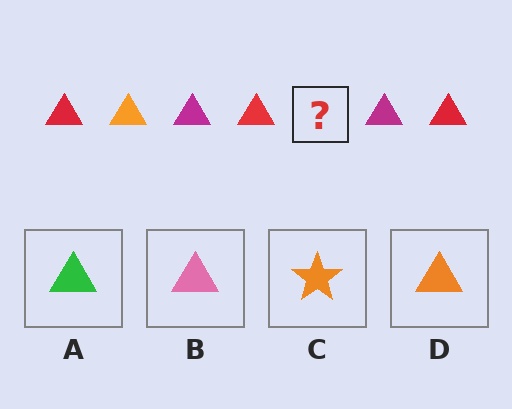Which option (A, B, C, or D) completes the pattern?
D.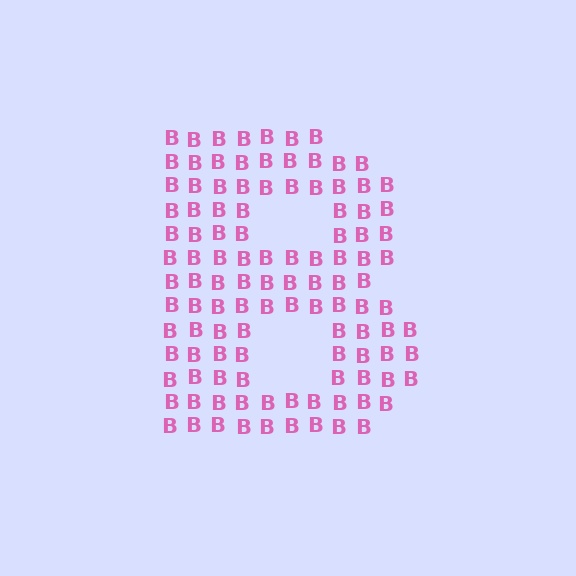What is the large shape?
The large shape is the letter B.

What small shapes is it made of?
It is made of small letter B's.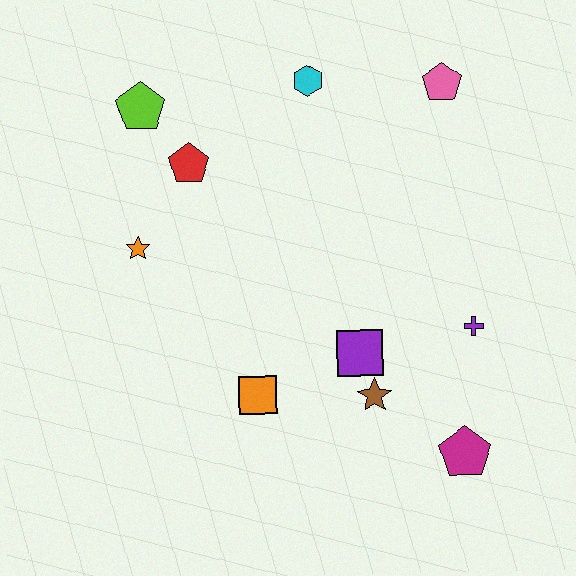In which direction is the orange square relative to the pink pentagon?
The orange square is below the pink pentagon.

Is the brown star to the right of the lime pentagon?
Yes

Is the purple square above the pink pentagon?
No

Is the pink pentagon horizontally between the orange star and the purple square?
No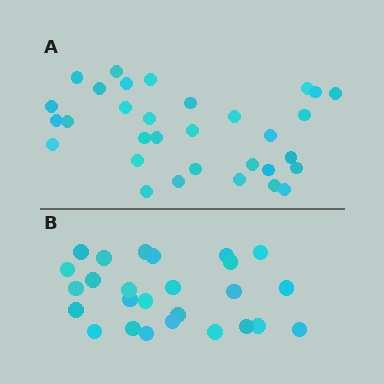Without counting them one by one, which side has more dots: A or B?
Region A (the top region) has more dots.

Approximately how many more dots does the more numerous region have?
Region A has about 6 more dots than region B.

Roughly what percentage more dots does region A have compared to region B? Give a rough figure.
About 25% more.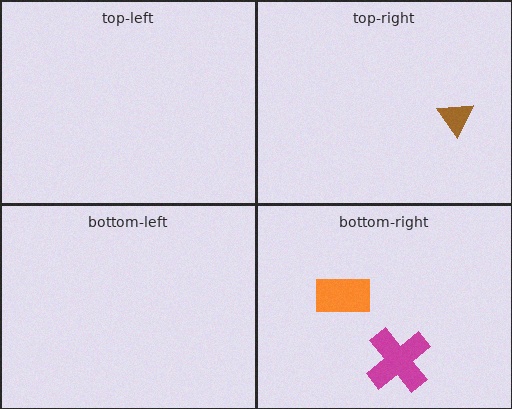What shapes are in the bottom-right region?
The magenta cross, the orange rectangle.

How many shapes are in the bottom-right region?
2.